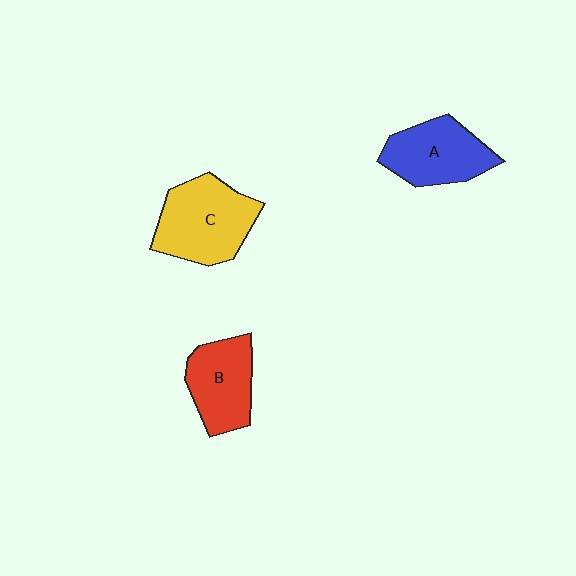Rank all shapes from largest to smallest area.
From largest to smallest: C (yellow), A (blue), B (red).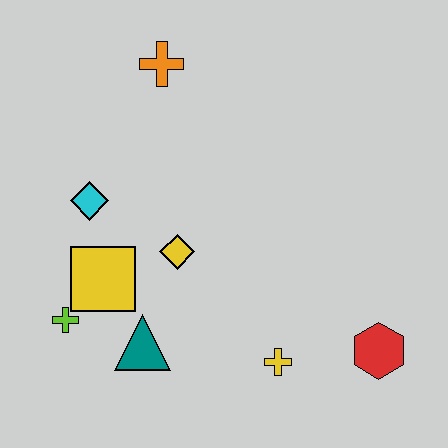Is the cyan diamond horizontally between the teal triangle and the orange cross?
No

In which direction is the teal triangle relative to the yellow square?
The teal triangle is below the yellow square.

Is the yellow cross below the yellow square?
Yes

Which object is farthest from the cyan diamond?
The red hexagon is farthest from the cyan diamond.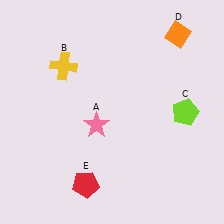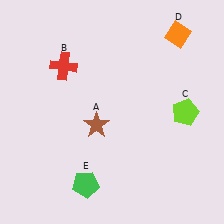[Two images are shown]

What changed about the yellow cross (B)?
In Image 1, B is yellow. In Image 2, it changed to red.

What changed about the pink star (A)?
In Image 1, A is pink. In Image 2, it changed to brown.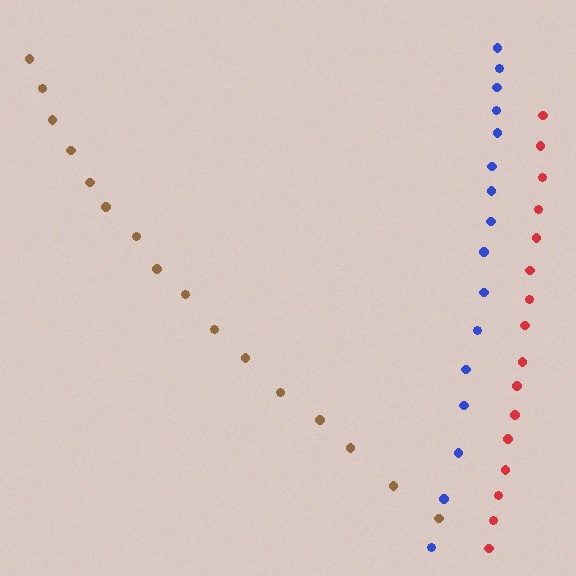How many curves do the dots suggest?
There are 3 distinct paths.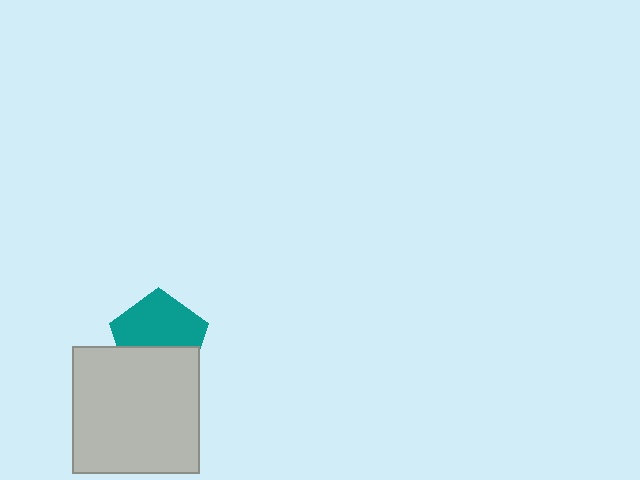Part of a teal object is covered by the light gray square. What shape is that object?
It is a pentagon.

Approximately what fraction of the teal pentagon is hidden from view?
Roughly 41% of the teal pentagon is hidden behind the light gray square.